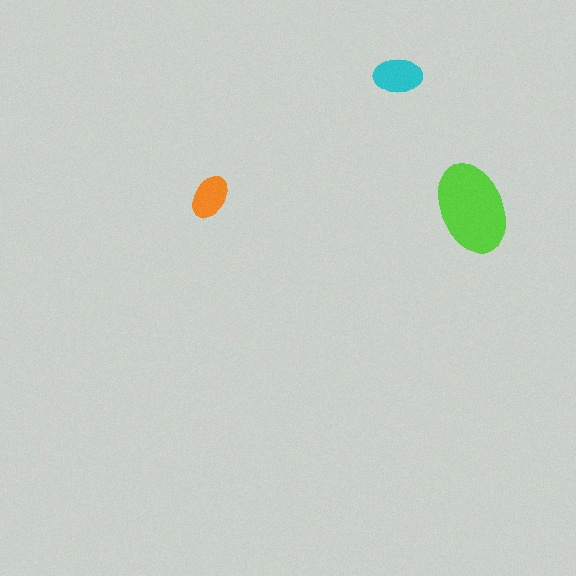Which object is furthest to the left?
The orange ellipse is leftmost.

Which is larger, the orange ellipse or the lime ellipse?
The lime one.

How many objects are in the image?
There are 3 objects in the image.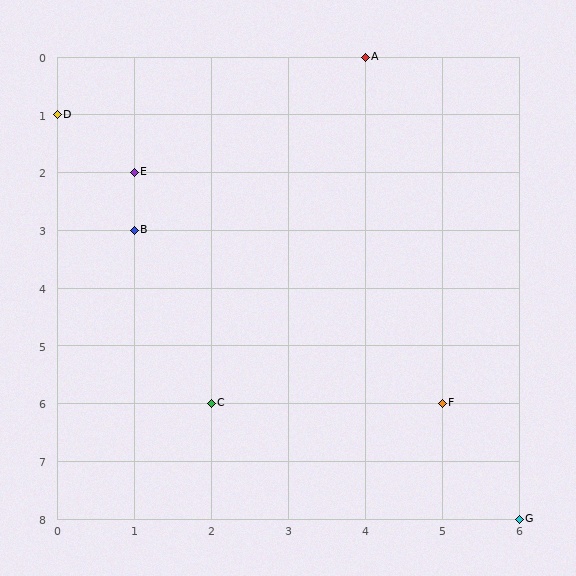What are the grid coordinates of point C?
Point C is at grid coordinates (2, 6).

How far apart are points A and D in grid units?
Points A and D are 4 columns and 1 row apart (about 4.1 grid units diagonally).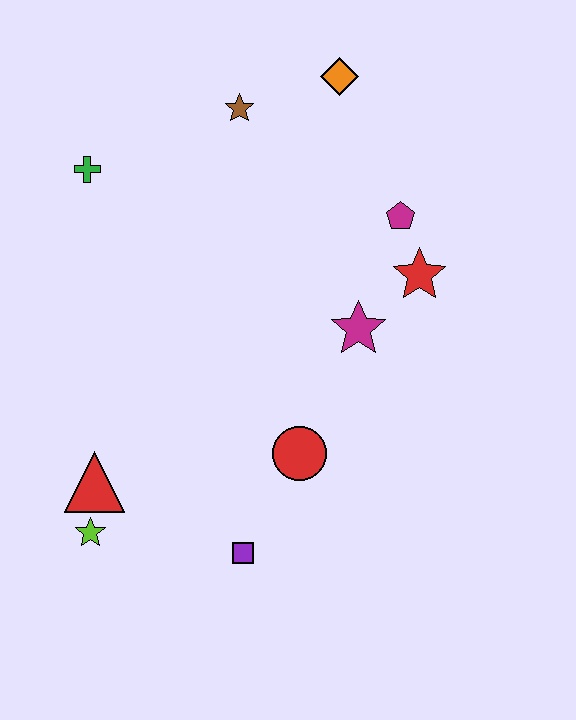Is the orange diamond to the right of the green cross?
Yes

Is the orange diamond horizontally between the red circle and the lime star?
No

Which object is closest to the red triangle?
The lime star is closest to the red triangle.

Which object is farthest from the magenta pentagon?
The lime star is farthest from the magenta pentagon.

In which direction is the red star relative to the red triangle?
The red star is to the right of the red triangle.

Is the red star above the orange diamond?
No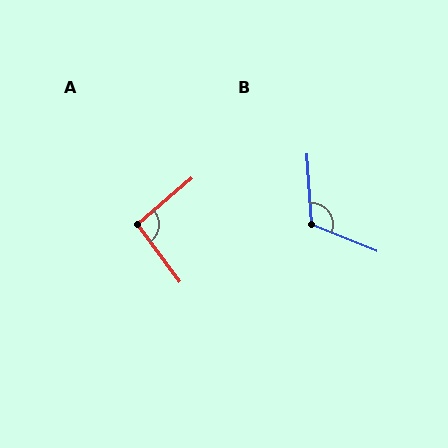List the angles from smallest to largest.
A (94°), B (116°).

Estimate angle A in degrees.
Approximately 94 degrees.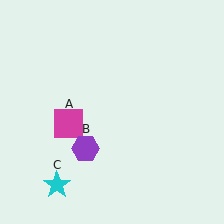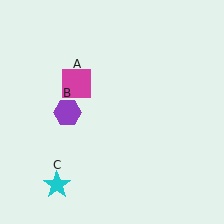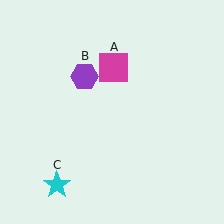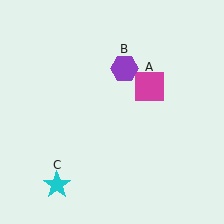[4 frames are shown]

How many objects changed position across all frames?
2 objects changed position: magenta square (object A), purple hexagon (object B).